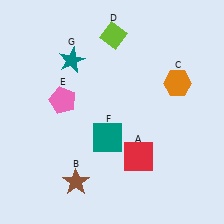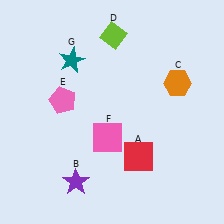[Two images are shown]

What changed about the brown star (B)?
In Image 1, B is brown. In Image 2, it changed to purple.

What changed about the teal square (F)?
In Image 1, F is teal. In Image 2, it changed to pink.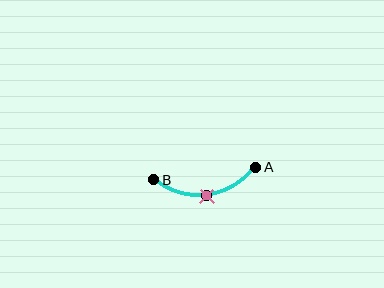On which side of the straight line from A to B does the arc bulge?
The arc bulges below the straight line connecting A and B.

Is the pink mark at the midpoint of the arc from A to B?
Yes. The pink mark lies on the arc at equal arc-length from both A and B — it is the arc midpoint.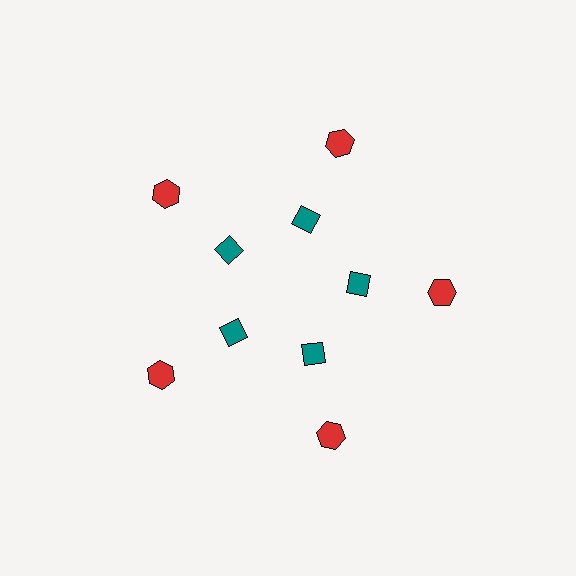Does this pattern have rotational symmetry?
Yes, this pattern has 5-fold rotational symmetry. It looks the same after rotating 72 degrees around the center.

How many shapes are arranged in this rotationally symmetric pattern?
There are 10 shapes, arranged in 5 groups of 2.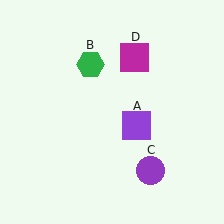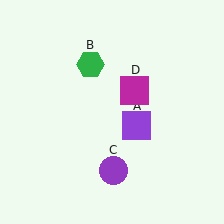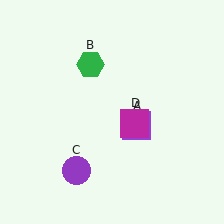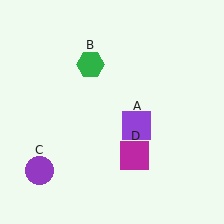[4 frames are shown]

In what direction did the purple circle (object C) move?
The purple circle (object C) moved left.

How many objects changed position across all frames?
2 objects changed position: purple circle (object C), magenta square (object D).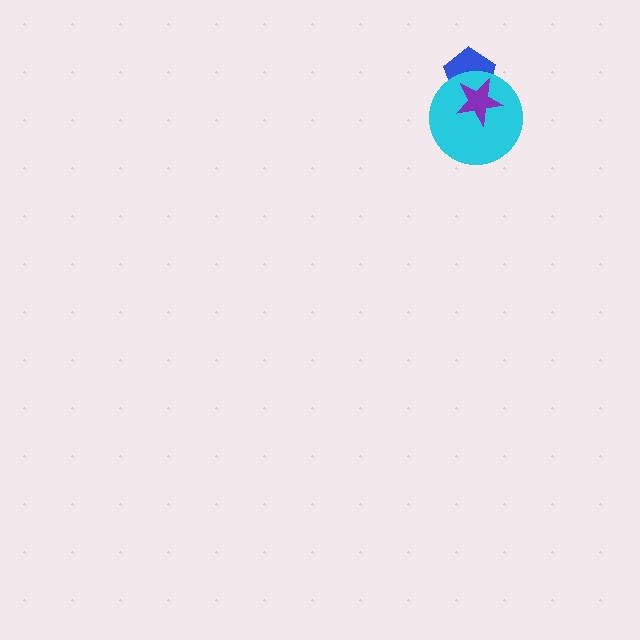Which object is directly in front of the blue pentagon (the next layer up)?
The cyan circle is directly in front of the blue pentagon.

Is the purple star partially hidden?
No, no other shape covers it.